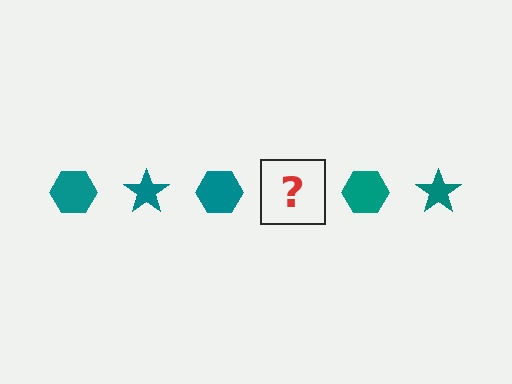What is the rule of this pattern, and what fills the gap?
The rule is that the pattern cycles through hexagon, star shapes in teal. The gap should be filled with a teal star.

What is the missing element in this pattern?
The missing element is a teal star.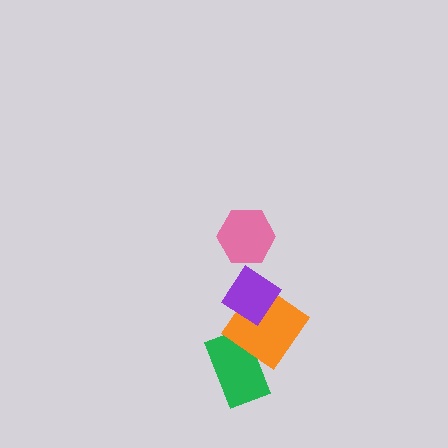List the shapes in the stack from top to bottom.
From top to bottom: the pink hexagon, the purple diamond, the orange diamond, the green rectangle.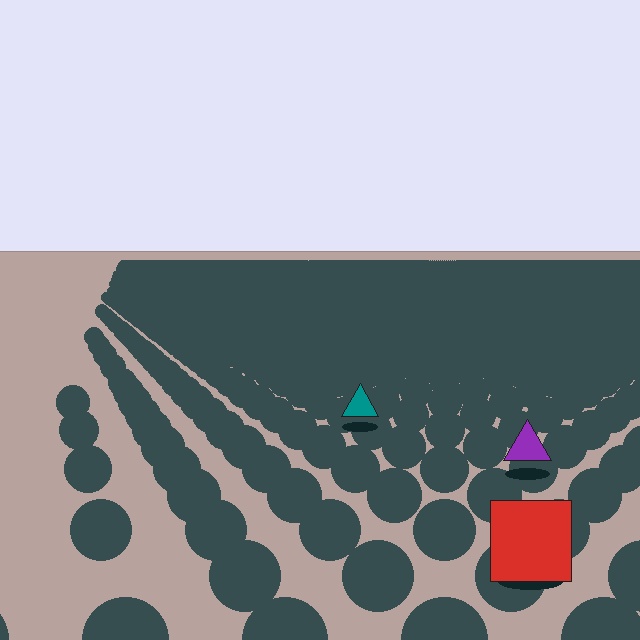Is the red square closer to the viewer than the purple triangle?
Yes. The red square is closer — you can tell from the texture gradient: the ground texture is coarser near it.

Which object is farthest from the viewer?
The teal triangle is farthest from the viewer. It appears smaller and the ground texture around it is denser.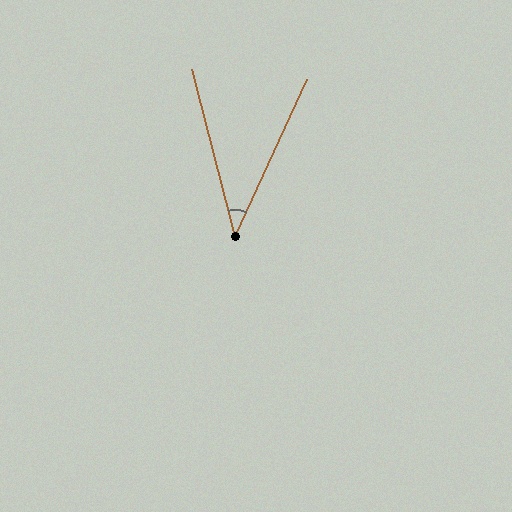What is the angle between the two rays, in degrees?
Approximately 39 degrees.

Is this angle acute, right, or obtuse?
It is acute.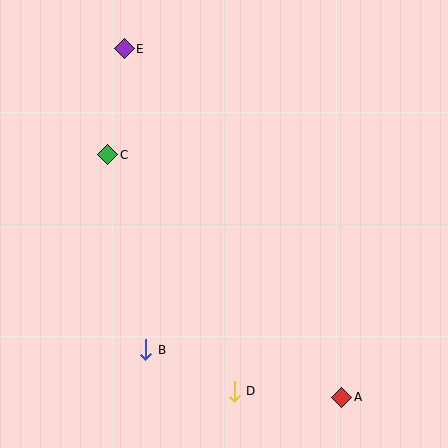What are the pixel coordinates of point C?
Point C is at (108, 155).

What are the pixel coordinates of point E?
Point E is at (124, 49).